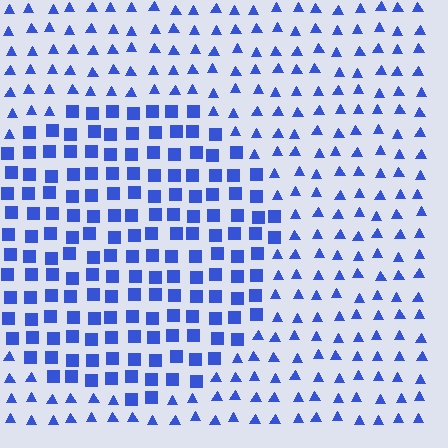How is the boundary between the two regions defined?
The boundary is defined by a change in element shape: squares inside vs. triangles outside. All elements share the same color and spacing.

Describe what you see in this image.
The image is filled with small blue elements arranged in a uniform grid. A circle-shaped region contains squares, while the surrounding area contains triangles. The boundary is defined purely by the change in element shape.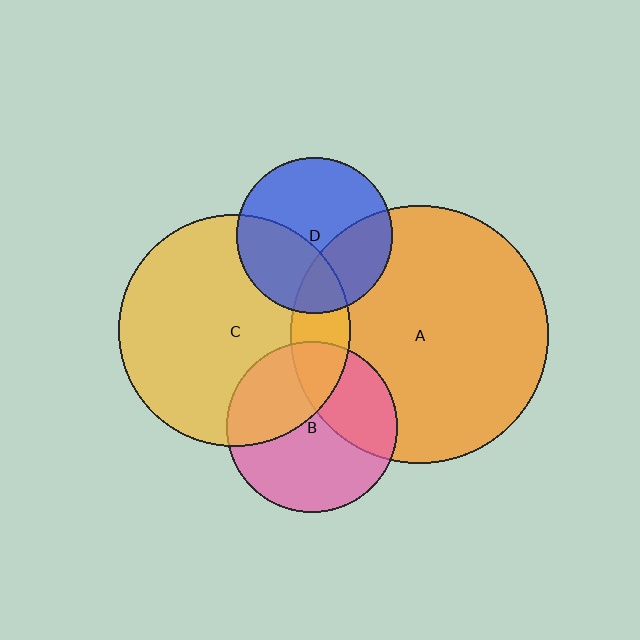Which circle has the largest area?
Circle A (orange).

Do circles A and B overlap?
Yes.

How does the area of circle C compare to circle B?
Approximately 1.8 times.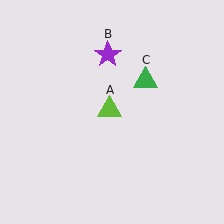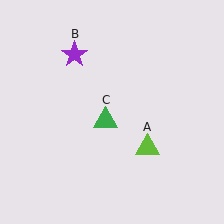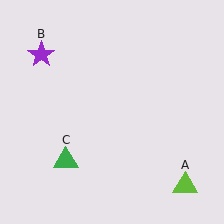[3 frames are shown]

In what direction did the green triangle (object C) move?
The green triangle (object C) moved down and to the left.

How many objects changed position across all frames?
3 objects changed position: lime triangle (object A), purple star (object B), green triangle (object C).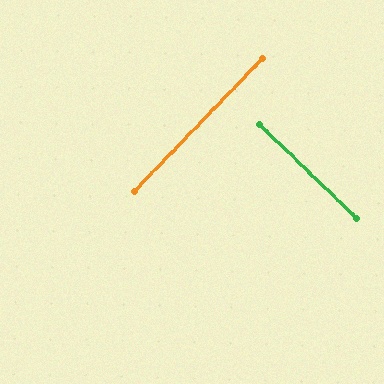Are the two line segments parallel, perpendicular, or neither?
Perpendicular — they meet at approximately 90°.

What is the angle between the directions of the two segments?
Approximately 90 degrees.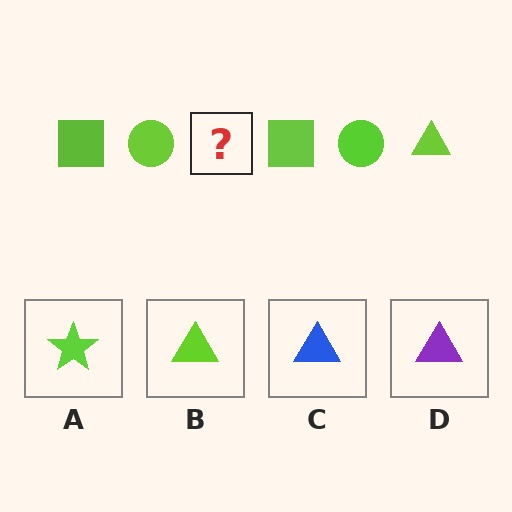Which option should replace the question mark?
Option B.